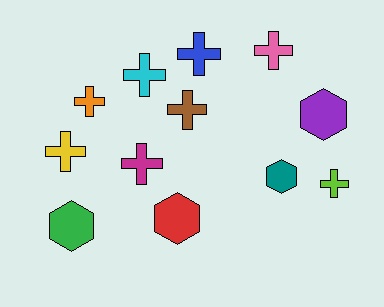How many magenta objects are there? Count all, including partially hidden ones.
There is 1 magenta object.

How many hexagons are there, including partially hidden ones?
There are 4 hexagons.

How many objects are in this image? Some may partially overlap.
There are 12 objects.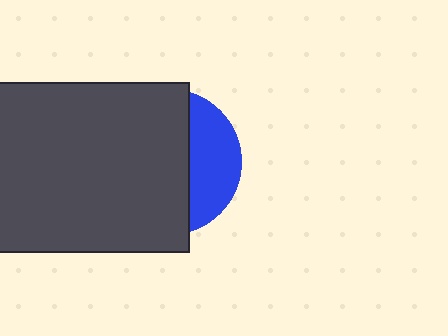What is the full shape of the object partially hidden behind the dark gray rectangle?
The partially hidden object is a blue circle.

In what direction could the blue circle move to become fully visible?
The blue circle could move right. That would shift it out from behind the dark gray rectangle entirely.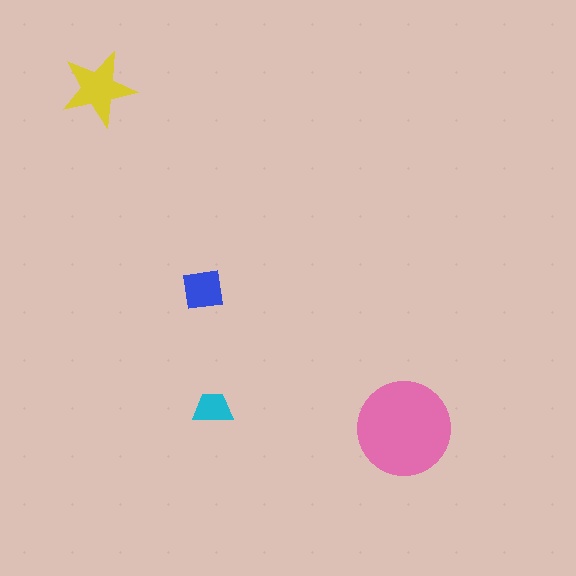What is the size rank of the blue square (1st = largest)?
3rd.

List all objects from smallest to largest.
The cyan trapezoid, the blue square, the yellow star, the pink circle.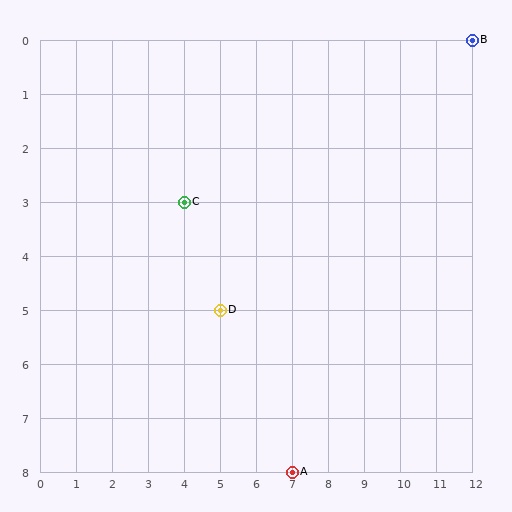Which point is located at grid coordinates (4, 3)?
Point C is at (4, 3).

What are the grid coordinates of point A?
Point A is at grid coordinates (7, 8).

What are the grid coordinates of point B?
Point B is at grid coordinates (12, 0).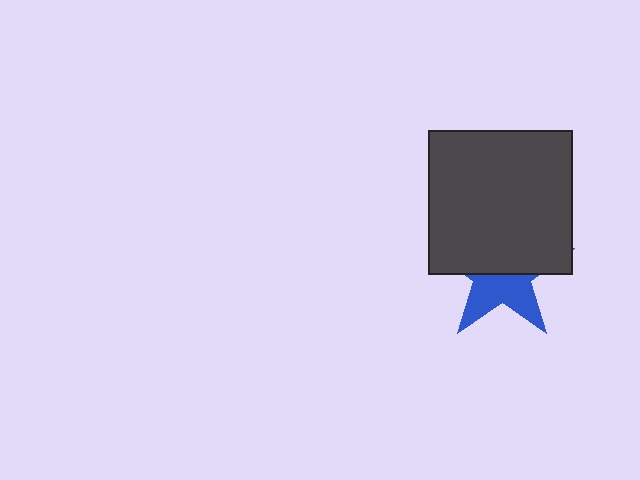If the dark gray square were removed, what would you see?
You would see the complete blue star.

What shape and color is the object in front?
The object in front is a dark gray square.